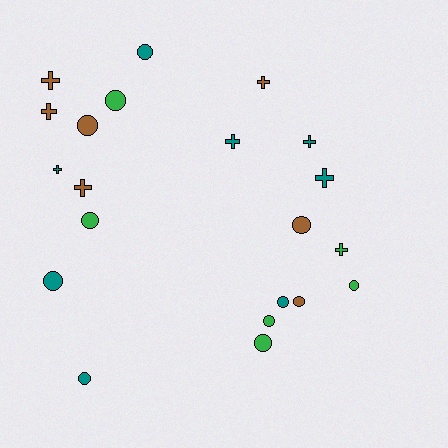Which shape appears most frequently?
Circle, with 12 objects.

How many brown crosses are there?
There are 4 brown crosses.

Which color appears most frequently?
Teal, with 8 objects.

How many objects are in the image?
There are 21 objects.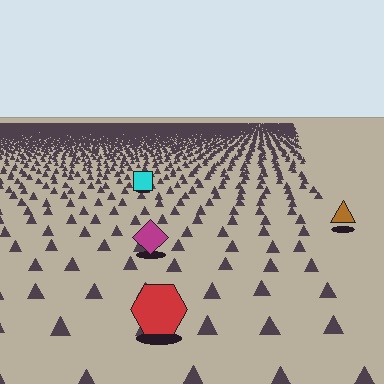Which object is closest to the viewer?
The red hexagon is closest. The texture marks near it are larger and more spread out.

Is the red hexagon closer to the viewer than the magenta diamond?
Yes. The red hexagon is closer — you can tell from the texture gradient: the ground texture is coarser near it.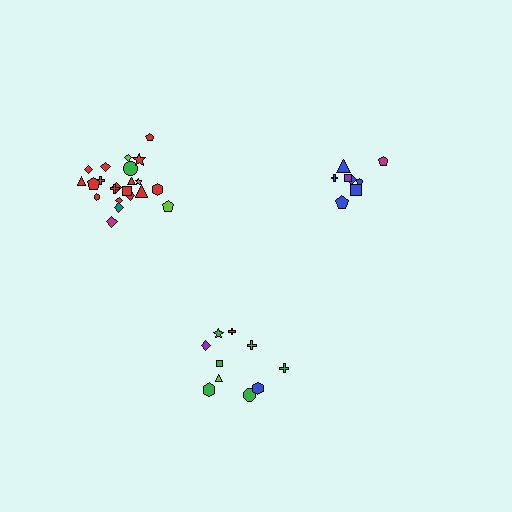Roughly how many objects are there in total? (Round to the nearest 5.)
Roughly 40 objects in total.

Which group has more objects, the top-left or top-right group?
The top-left group.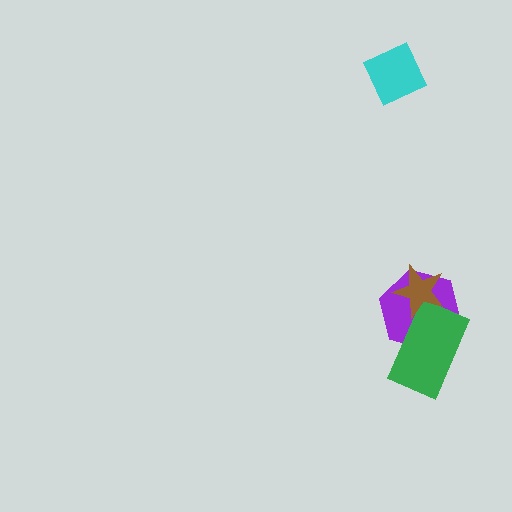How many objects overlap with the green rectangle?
2 objects overlap with the green rectangle.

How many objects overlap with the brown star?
2 objects overlap with the brown star.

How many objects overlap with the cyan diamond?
0 objects overlap with the cyan diamond.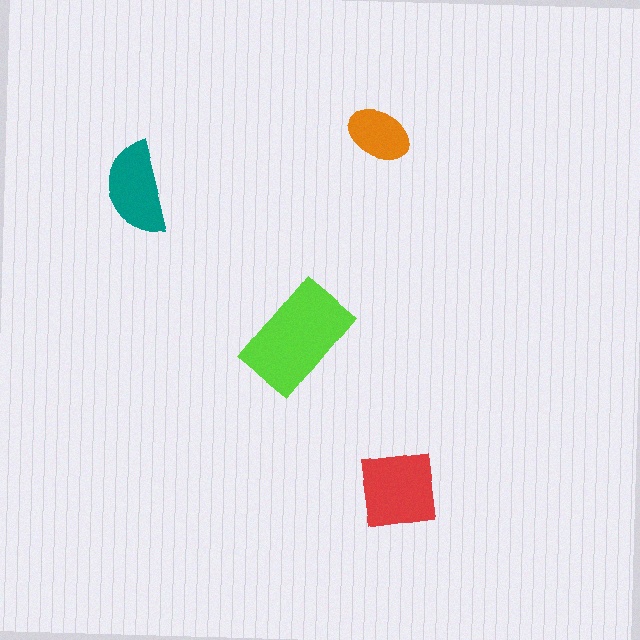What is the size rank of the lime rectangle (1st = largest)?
1st.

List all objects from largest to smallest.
The lime rectangle, the red square, the teal semicircle, the orange ellipse.